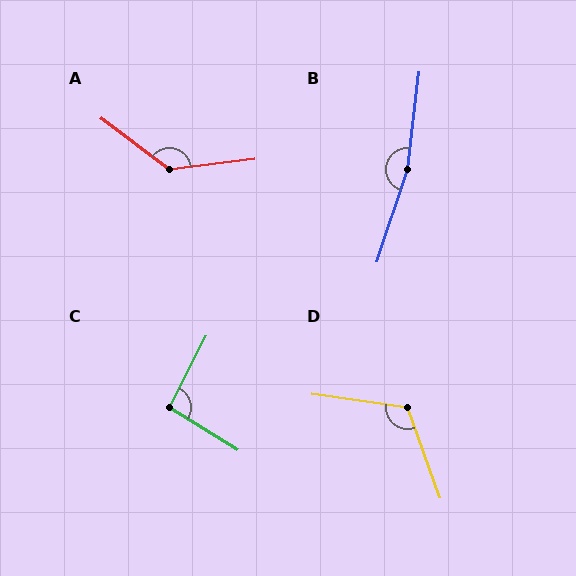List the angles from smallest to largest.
C (95°), D (118°), A (136°), B (168°).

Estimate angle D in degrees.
Approximately 118 degrees.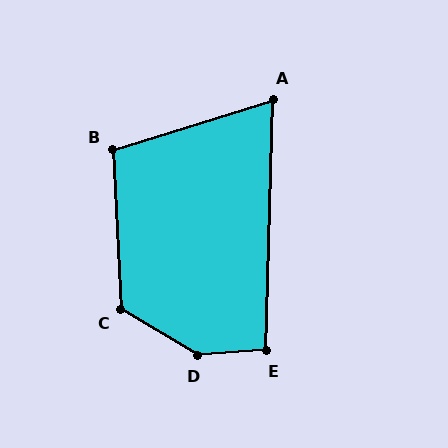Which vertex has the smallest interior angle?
A, at approximately 71 degrees.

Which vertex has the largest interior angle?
D, at approximately 146 degrees.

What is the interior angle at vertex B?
Approximately 104 degrees (obtuse).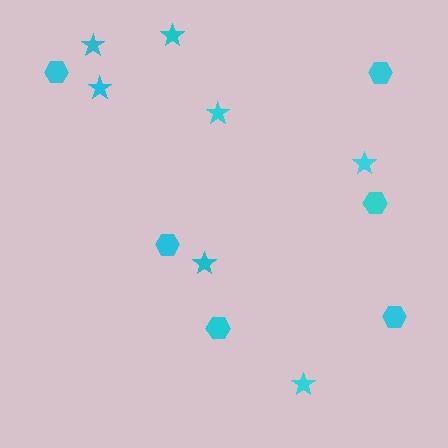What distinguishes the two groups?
There are 2 groups: one group of hexagons (6) and one group of stars (7).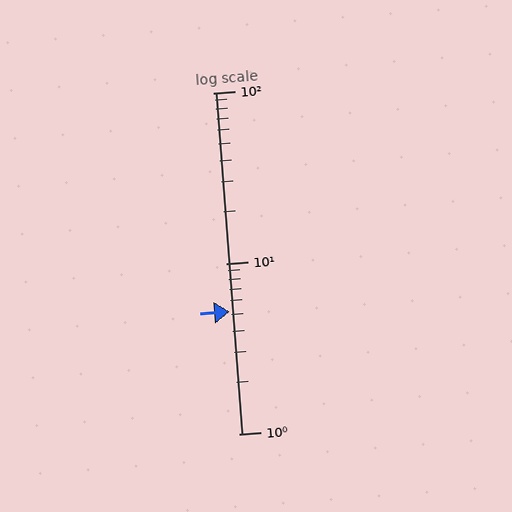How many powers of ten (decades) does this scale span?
The scale spans 2 decades, from 1 to 100.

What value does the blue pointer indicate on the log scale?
The pointer indicates approximately 5.2.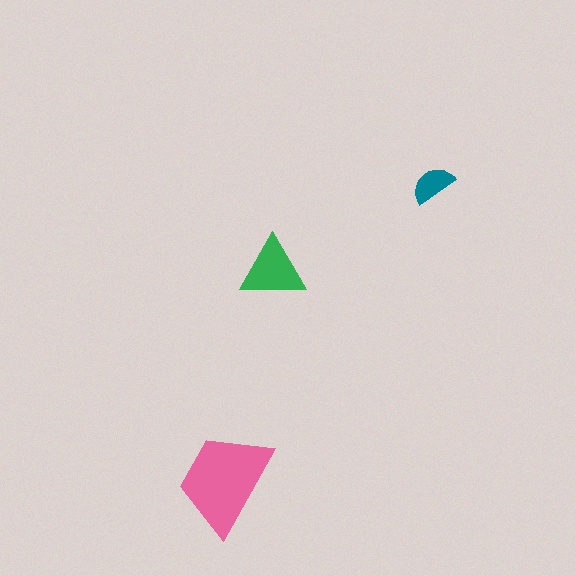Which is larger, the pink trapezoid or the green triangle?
The pink trapezoid.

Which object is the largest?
The pink trapezoid.